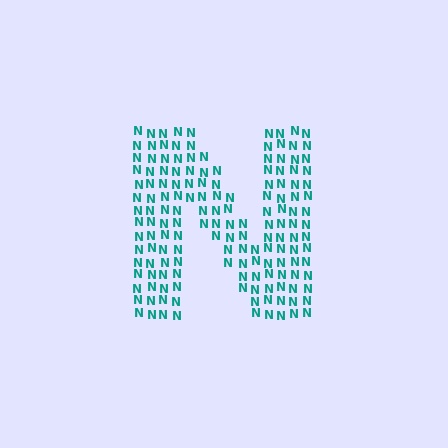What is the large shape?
The large shape is the letter N.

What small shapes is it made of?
It is made of small letter N's.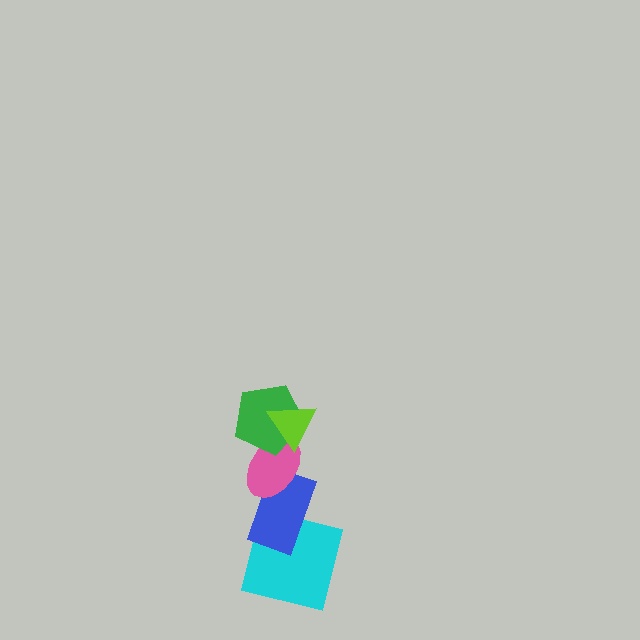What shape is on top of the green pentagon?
The lime triangle is on top of the green pentagon.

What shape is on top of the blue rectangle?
The pink ellipse is on top of the blue rectangle.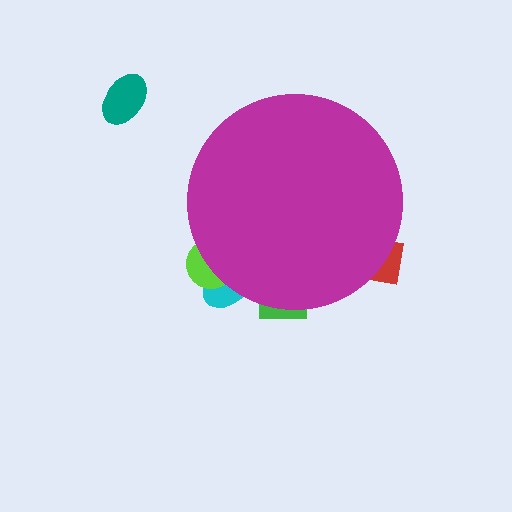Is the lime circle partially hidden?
Yes, the lime circle is partially hidden behind the magenta circle.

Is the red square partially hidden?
Yes, the red square is partially hidden behind the magenta circle.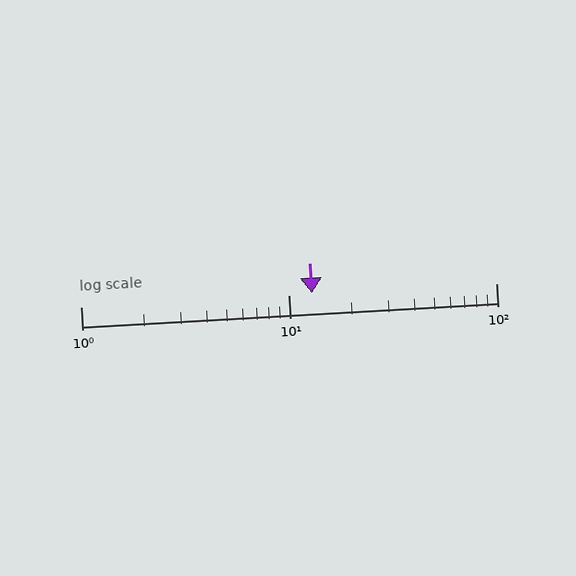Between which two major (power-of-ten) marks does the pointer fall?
The pointer is between 10 and 100.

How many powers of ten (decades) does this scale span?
The scale spans 2 decades, from 1 to 100.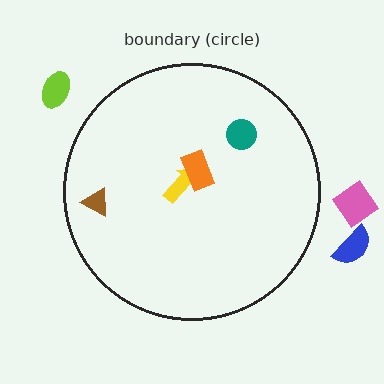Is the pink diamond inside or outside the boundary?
Outside.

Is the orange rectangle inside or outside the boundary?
Inside.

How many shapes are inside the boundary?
4 inside, 3 outside.